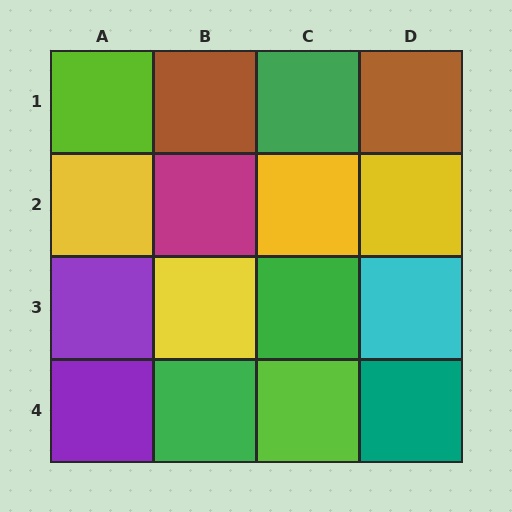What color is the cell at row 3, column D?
Cyan.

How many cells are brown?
2 cells are brown.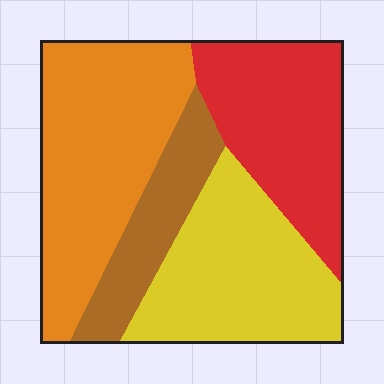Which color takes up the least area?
Brown, at roughly 15%.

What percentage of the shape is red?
Red takes up about one quarter (1/4) of the shape.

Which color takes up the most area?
Orange, at roughly 35%.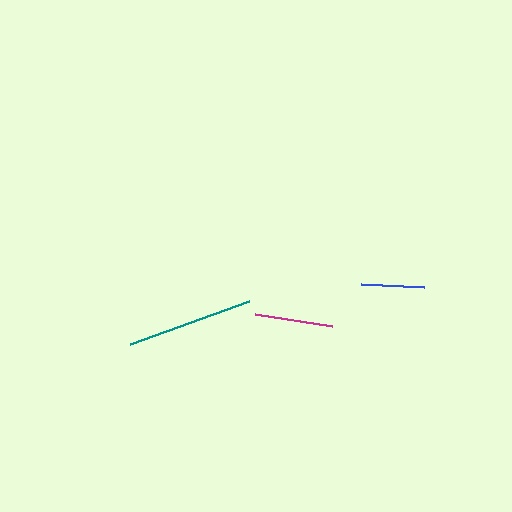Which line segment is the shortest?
The blue line is the shortest at approximately 63 pixels.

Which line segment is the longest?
The teal line is the longest at approximately 127 pixels.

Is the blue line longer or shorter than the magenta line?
The magenta line is longer than the blue line.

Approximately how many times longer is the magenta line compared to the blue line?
The magenta line is approximately 1.2 times the length of the blue line.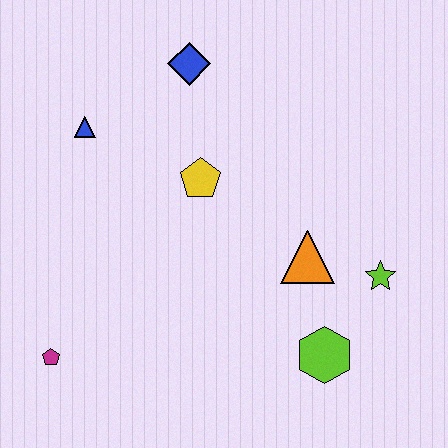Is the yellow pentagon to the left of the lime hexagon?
Yes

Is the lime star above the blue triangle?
No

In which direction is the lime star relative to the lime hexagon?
The lime star is above the lime hexagon.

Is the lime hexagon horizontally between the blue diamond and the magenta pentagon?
No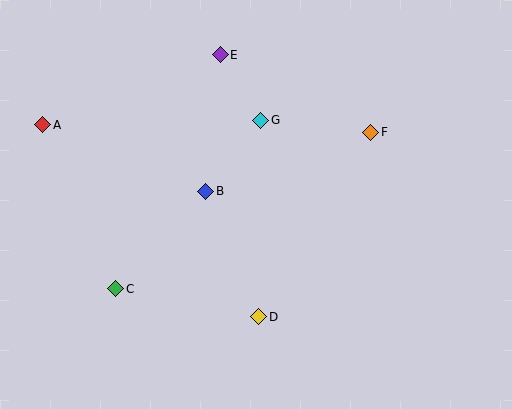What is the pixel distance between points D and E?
The distance between D and E is 265 pixels.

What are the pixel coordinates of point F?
Point F is at (371, 132).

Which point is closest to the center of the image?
Point B at (206, 191) is closest to the center.